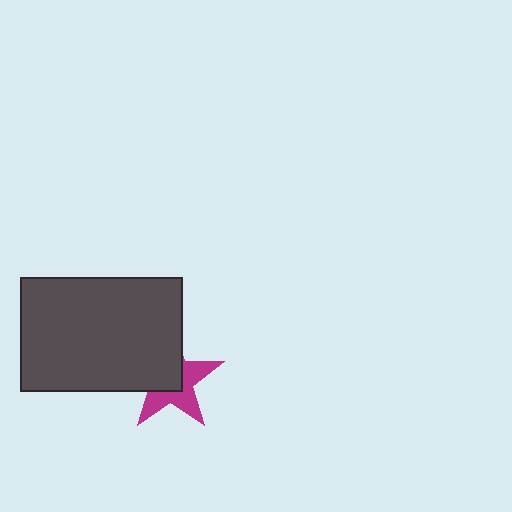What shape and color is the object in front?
The object in front is a dark gray rectangle.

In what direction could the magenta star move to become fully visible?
The magenta star could move toward the lower-right. That would shift it out from behind the dark gray rectangle entirely.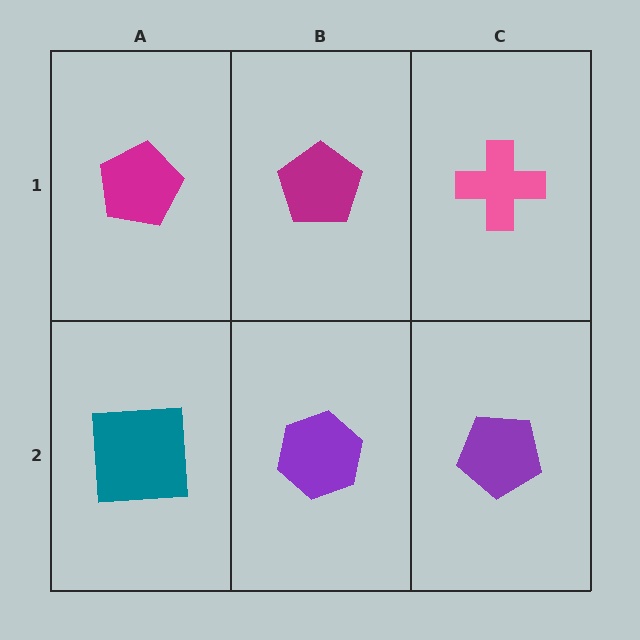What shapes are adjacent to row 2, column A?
A magenta pentagon (row 1, column A), a purple hexagon (row 2, column B).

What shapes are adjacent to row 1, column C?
A purple pentagon (row 2, column C), a magenta pentagon (row 1, column B).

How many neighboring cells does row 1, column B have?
3.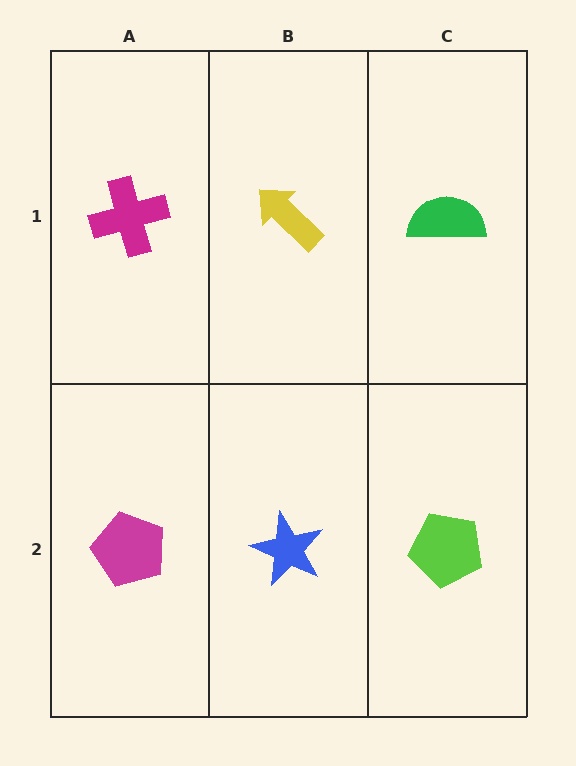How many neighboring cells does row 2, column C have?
2.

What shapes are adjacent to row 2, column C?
A green semicircle (row 1, column C), a blue star (row 2, column B).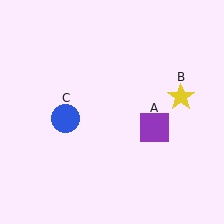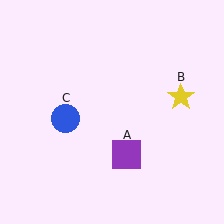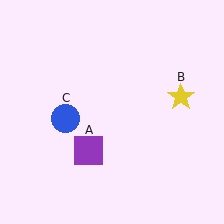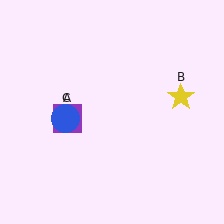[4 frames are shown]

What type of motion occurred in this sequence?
The purple square (object A) rotated clockwise around the center of the scene.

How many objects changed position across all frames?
1 object changed position: purple square (object A).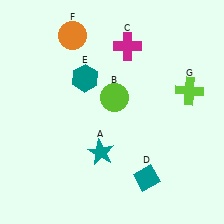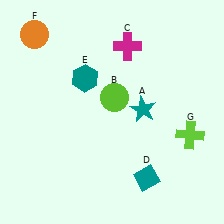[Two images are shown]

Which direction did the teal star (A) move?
The teal star (A) moved up.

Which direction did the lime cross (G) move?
The lime cross (G) moved down.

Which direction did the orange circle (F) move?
The orange circle (F) moved left.